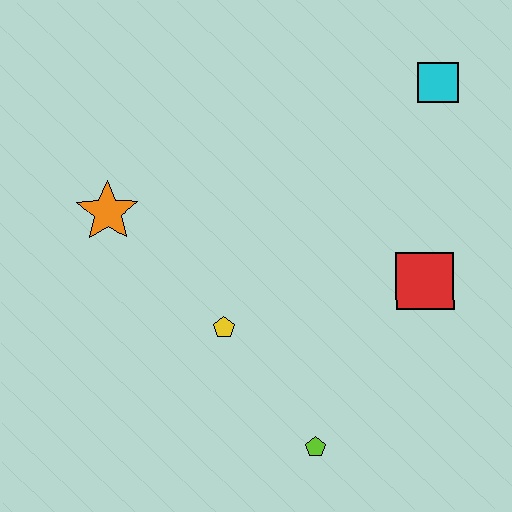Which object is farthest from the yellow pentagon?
The cyan square is farthest from the yellow pentagon.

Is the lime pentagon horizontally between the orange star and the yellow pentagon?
No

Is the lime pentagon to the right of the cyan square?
No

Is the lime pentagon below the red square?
Yes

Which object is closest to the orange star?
The yellow pentagon is closest to the orange star.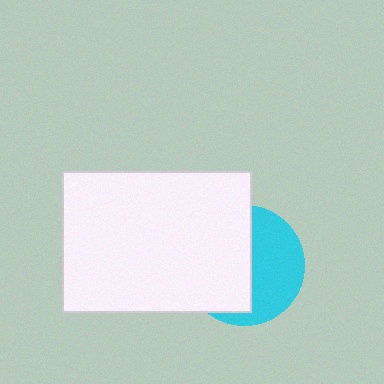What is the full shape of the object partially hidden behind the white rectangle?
The partially hidden object is a cyan circle.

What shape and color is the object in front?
The object in front is a white rectangle.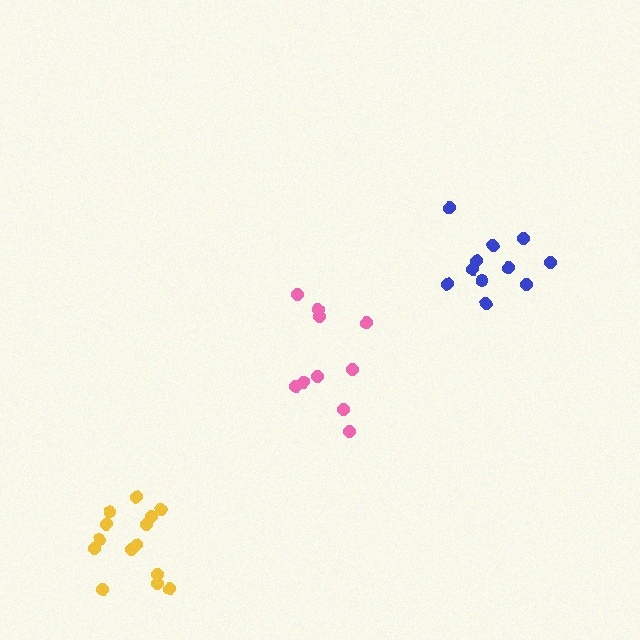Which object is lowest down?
The yellow cluster is bottommost.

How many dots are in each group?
Group 1: 10 dots, Group 2: 11 dots, Group 3: 14 dots (35 total).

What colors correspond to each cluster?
The clusters are colored: pink, blue, yellow.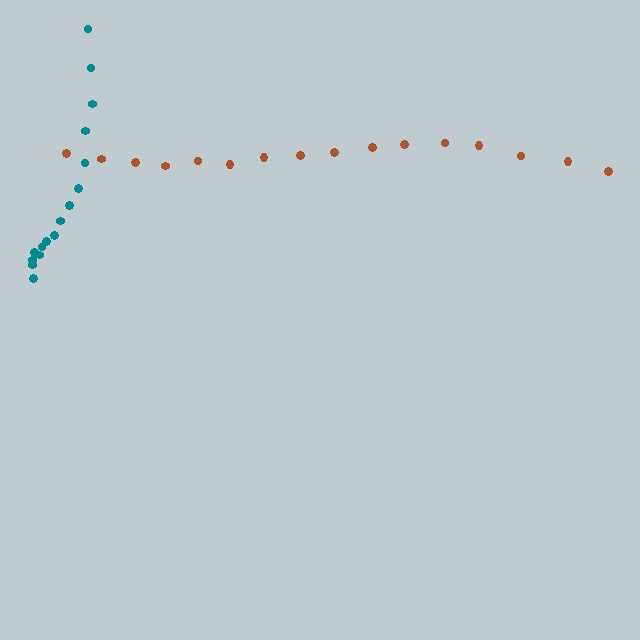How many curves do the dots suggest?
There are 2 distinct paths.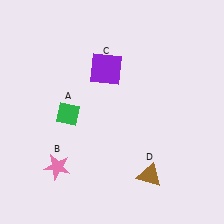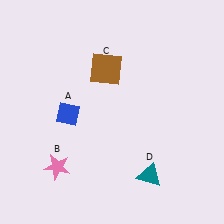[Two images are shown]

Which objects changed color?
A changed from green to blue. C changed from purple to brown. D changed from brown to teal.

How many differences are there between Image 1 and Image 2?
There are 3 differences between the two images.